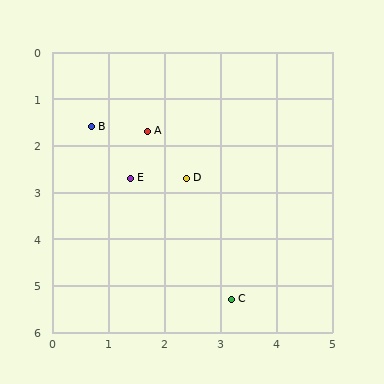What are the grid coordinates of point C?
Point C is at approximately (3.2, 5.3).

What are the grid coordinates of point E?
Point E is at approximately (1.4, 2.7).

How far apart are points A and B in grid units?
Points A and B are about 1.0 grid units apart.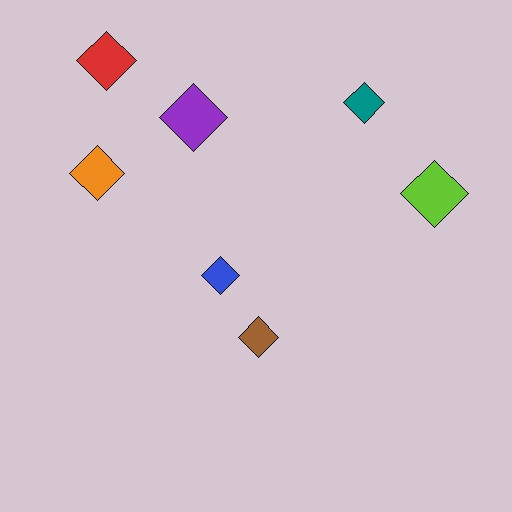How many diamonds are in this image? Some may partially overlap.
There are 7 diamonds.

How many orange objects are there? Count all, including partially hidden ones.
There is 1 orange object.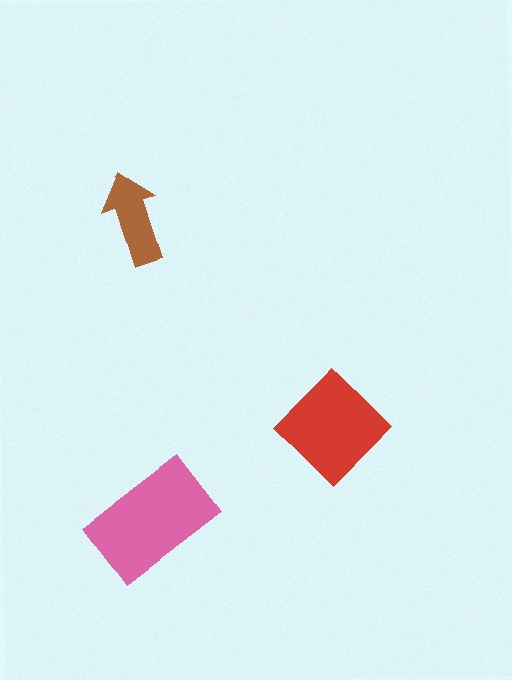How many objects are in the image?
There are 3 objects in the image.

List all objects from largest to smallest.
The pink rectangle, the red diamond, the brown arrow.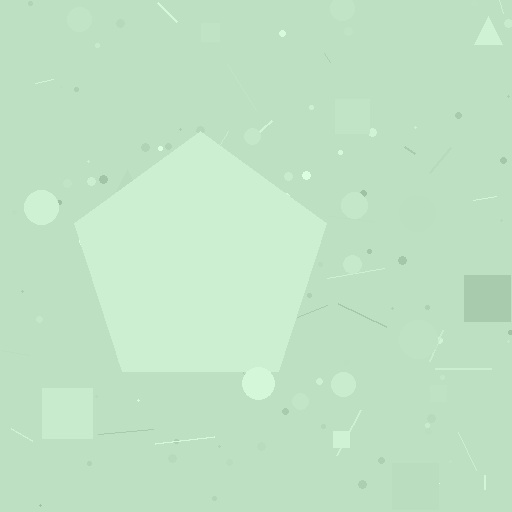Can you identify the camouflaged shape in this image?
The camouflaged shape is a pentagon.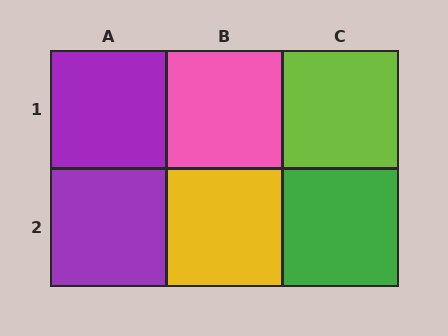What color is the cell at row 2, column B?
Yellow.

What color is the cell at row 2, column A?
Purple.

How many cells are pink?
1 cell is pink.